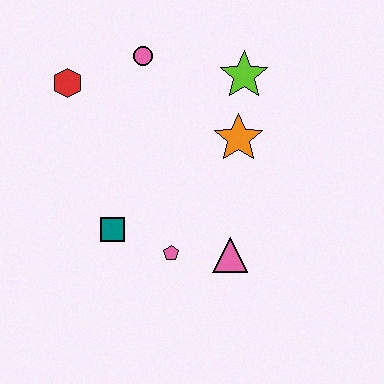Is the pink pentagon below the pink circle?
Yes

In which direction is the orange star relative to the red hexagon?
The orange star is to the right of the red hexagon.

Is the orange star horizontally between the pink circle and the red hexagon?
No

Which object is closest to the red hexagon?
The pink circle is closest to the red hexagon.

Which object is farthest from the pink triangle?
The red hexagon is farthest from the pink triangle.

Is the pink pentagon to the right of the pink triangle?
No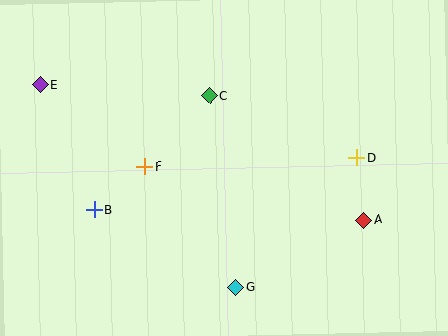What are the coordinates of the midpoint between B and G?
The midpoint between B and G is at (165, 249).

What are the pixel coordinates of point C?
Point C is at (209, 96).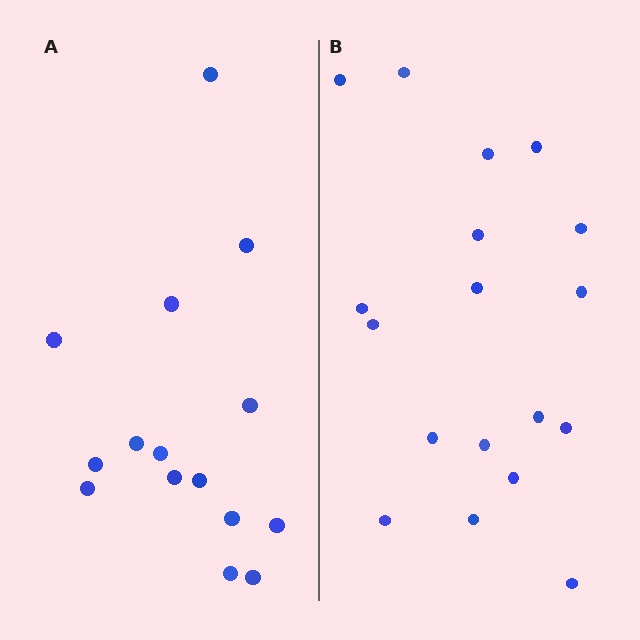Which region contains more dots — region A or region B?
Region B (the right region) has more dots.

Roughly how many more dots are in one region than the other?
Region B has just a few more — roughly 2 or 3 more dots than region A.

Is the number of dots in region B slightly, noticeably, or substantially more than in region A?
Region B has only slightly more — the two regions are fairly close. The ratio is roughly 1.2 to 1.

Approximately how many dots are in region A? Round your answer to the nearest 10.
About 20 dots. (The exact count is 15, which rounds to 20.)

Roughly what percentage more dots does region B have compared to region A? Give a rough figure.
About 20% more.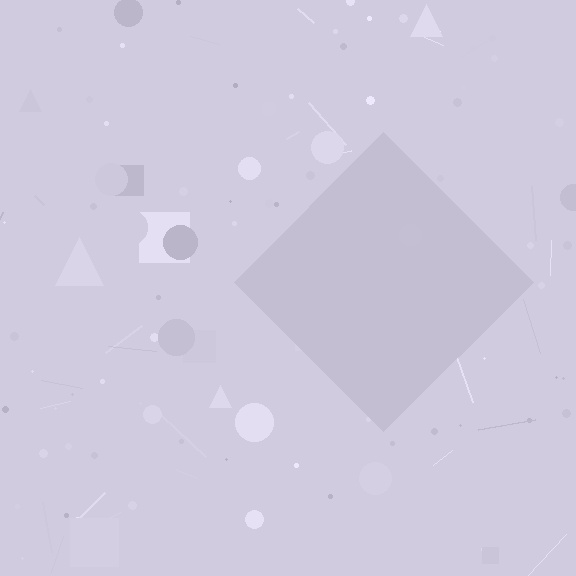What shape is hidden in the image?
A diamond is hidden in the image.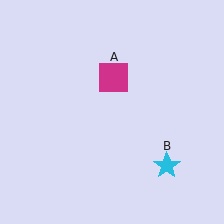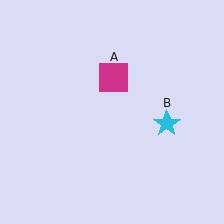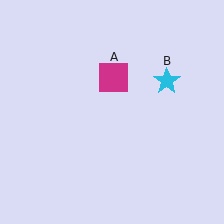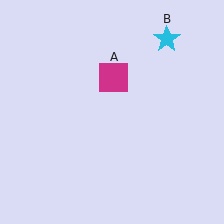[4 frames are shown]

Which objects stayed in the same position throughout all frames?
Magenta square (object A) remained stationary.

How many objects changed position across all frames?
1 object changed position: cyan star (object B).